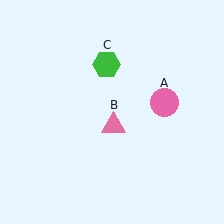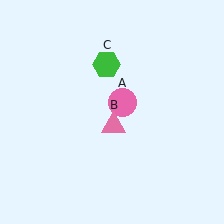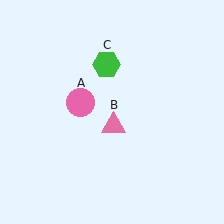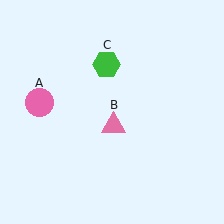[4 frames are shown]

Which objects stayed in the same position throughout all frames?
Pink triangle (object B) and green hexagon (object C) remained stationary.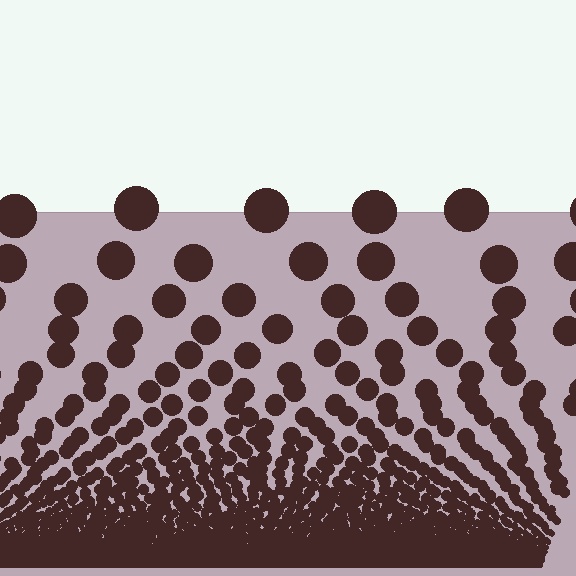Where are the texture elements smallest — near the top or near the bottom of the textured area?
Near the bottom.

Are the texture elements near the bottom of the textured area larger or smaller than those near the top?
Smaller. The gradient is inverted — elements near the bottom are smaller and denser.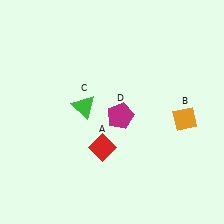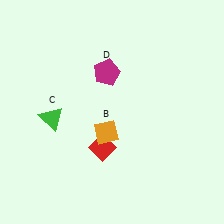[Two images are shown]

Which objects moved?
The objects that moved are: the orange diamond (B), the green triangle (C), the magenta pentagon (D).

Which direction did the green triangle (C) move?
The green triangle (C) moved left.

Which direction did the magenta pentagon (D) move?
The magenta pentagon (D) moved up.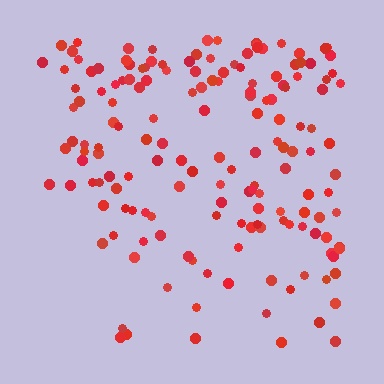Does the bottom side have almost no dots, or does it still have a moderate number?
Still a moderate number, just noticeably fewer than the top.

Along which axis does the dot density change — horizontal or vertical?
Vertical.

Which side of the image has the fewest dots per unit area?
The bottom.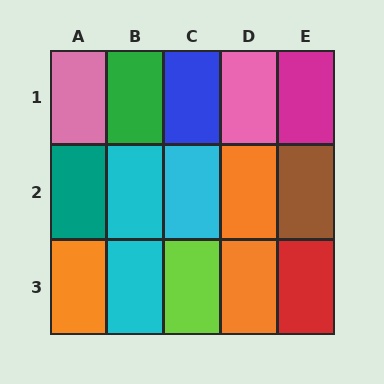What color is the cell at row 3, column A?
Orange.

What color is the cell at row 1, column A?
Pink.